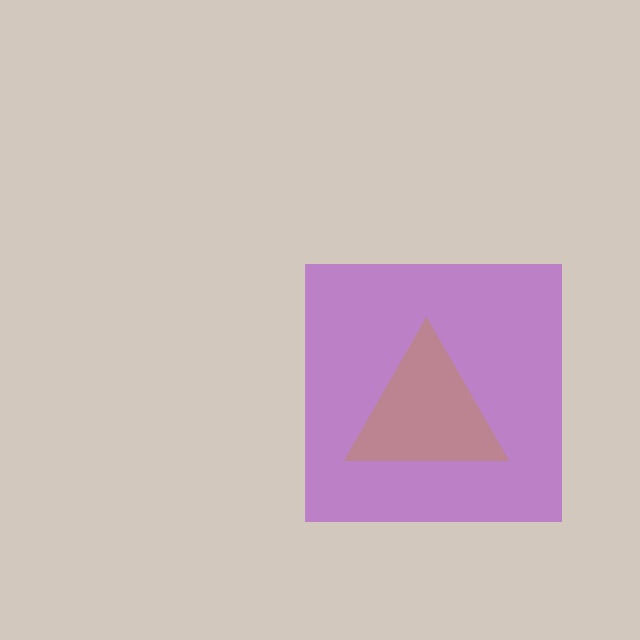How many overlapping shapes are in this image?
There are 2 overlapping shapes in the image.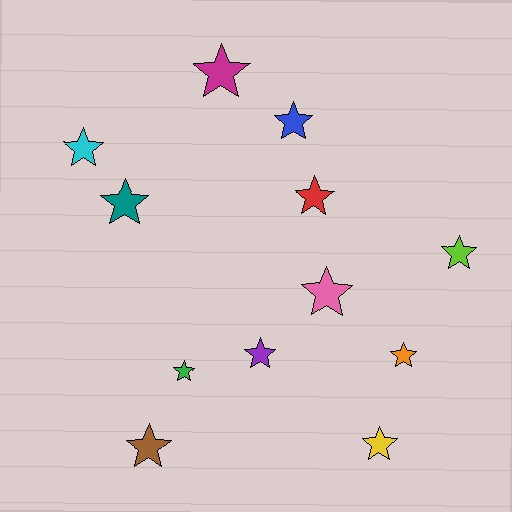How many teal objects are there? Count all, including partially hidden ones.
There is 1 teal object.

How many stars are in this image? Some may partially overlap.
There are 12 stars.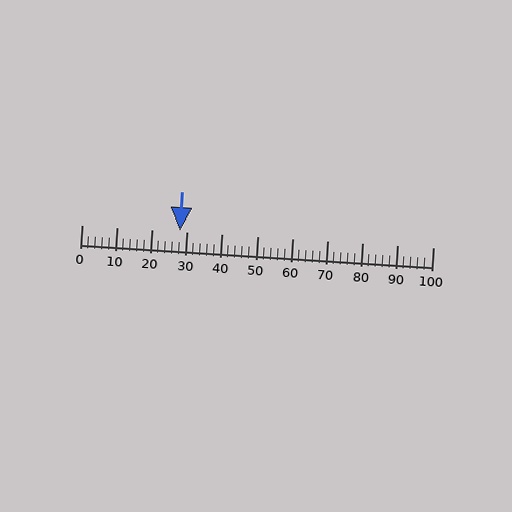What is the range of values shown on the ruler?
The ruler shows values from 0 to 100.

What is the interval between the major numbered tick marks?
The major tick marks are spaced 10 units apart.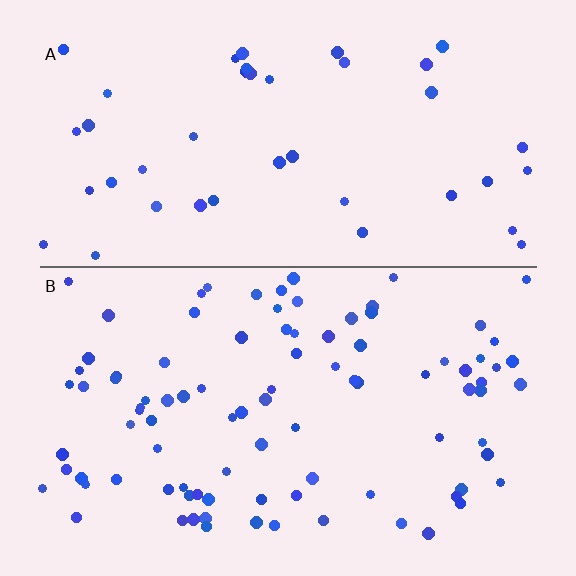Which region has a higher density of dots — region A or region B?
B (the bottom).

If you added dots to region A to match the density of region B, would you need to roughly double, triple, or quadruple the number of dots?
Approximately double.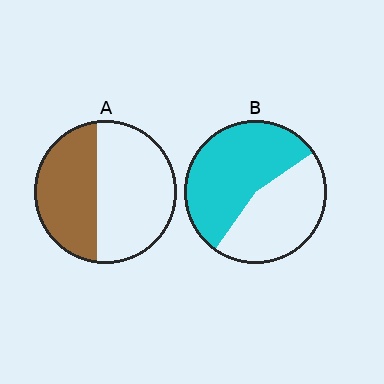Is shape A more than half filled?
No.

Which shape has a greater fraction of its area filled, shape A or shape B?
Shape B.